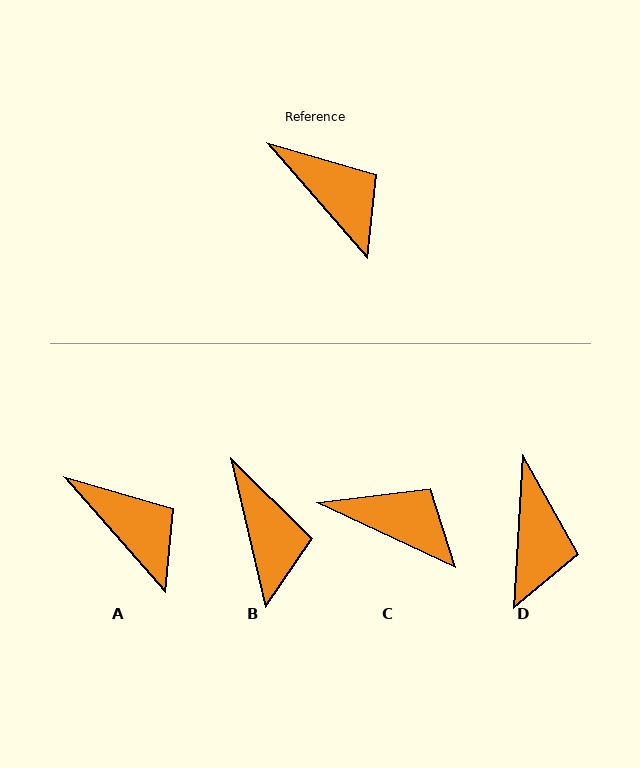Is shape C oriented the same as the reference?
No, it is off by about 24 degrees.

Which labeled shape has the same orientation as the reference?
A.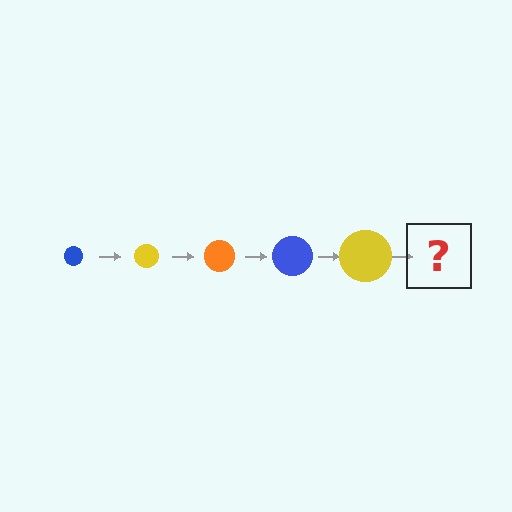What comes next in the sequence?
The next element should be an orange circle, larger than the previous one.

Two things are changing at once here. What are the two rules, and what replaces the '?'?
The two rules are that the circle grows larger each step and the color cycles through blue, yellow, and orange. The '?' should be an orange circle, larger than the previous one.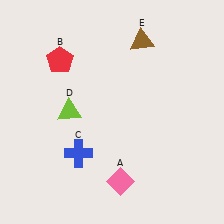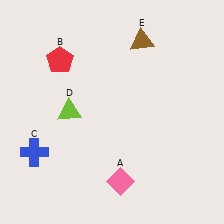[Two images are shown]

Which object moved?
The blue cross (C) moved left.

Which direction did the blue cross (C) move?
The blue cross (C) moved left.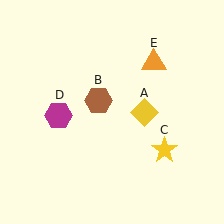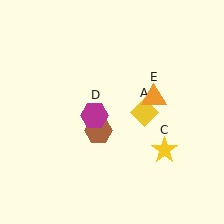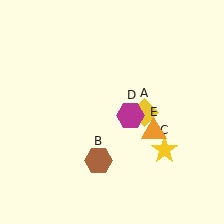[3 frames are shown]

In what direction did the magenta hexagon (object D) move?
The magenta hexagon (object D) moved right.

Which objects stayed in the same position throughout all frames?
Yellow diamond (object A) and yellow star (object C) remained stationary.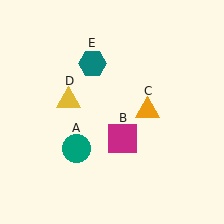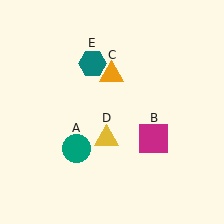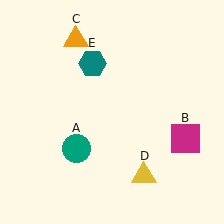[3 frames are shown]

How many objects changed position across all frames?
3 objects changed position: magenta square (object B), orange triangle (object C), yellow triangle (object D).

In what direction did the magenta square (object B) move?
The magenta square (object B) moved right.